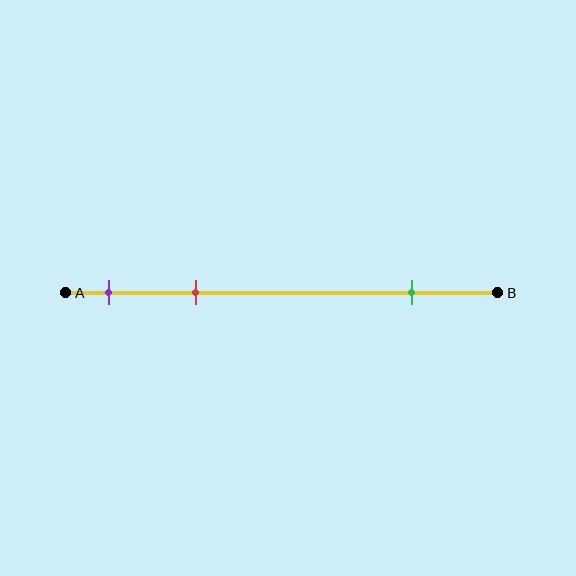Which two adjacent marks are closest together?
The purple and red marks are the closest adjacent pair.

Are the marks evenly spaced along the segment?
No, the marks are not evenly spaced.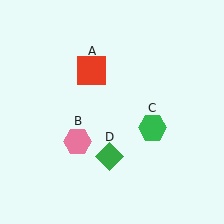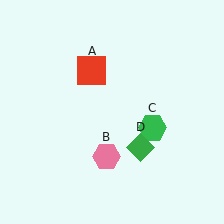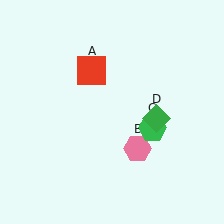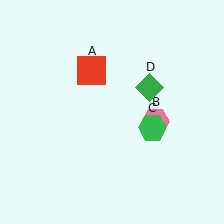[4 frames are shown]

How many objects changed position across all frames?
2 objects changed position: pink hexagon (object B), green diamond (object D).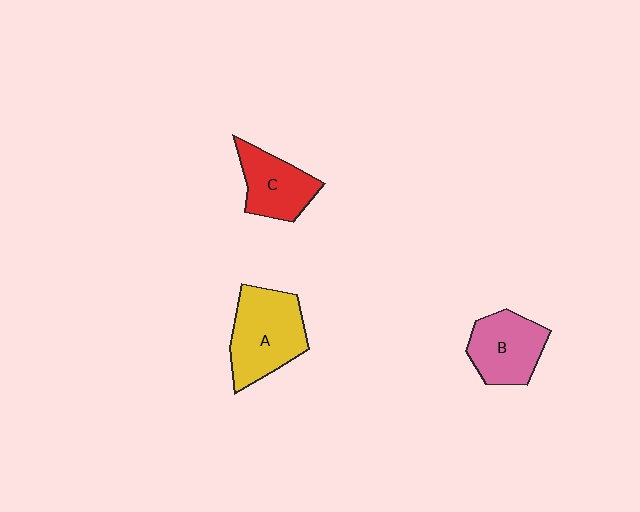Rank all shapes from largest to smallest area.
From largest to smallest: A (yellow), B (pink), C (red).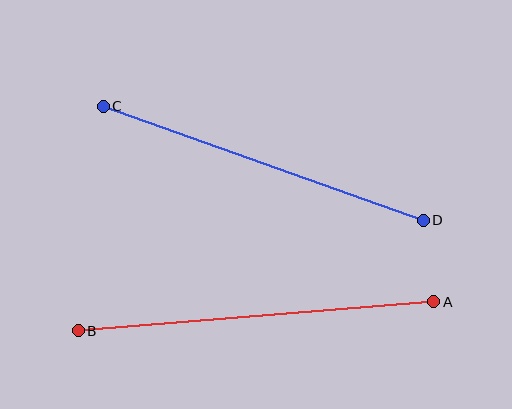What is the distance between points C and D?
The distance is approximately 339 pixels.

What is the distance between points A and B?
The distance is approximately 357 pixels.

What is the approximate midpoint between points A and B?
The midpoint is at approximately (256, 316) pixels.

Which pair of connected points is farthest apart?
Points A and B are farthest apart.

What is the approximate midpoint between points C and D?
The midpoint is at approximately (263, 163) pixels.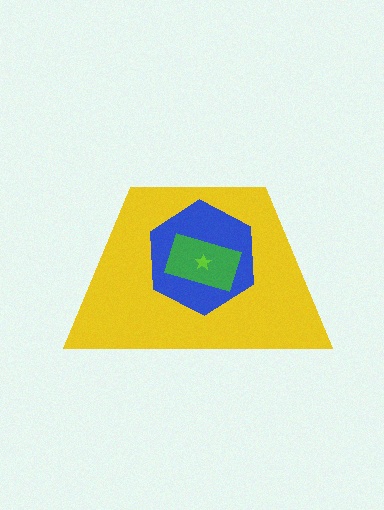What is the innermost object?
The lime star.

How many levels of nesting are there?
4.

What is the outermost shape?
The yellow trapezoid.